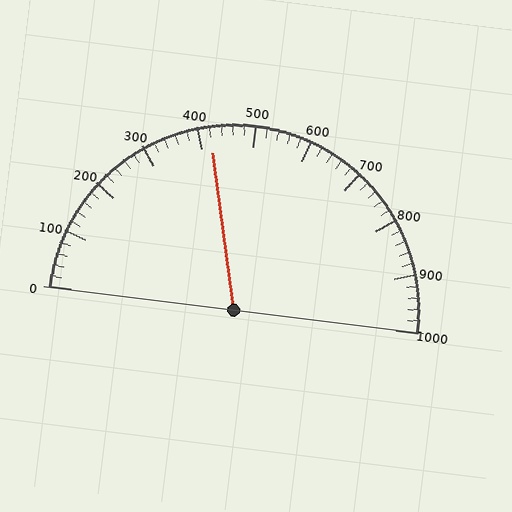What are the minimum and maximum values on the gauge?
The gauge ranges from 0 to 1000.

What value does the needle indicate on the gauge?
The needle indicates approximately 420.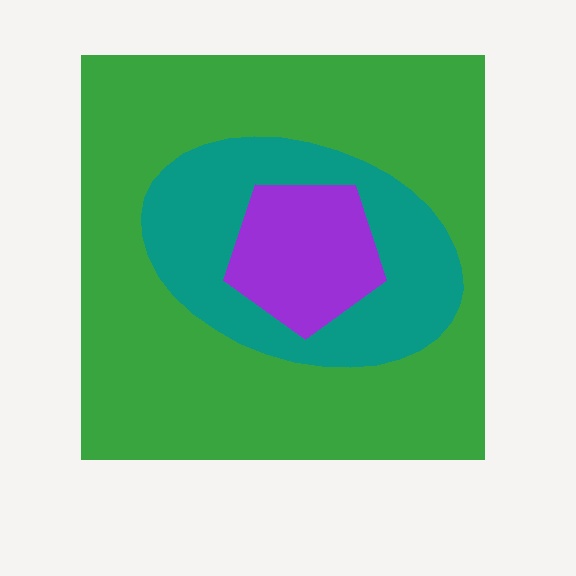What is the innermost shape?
The purple pentagon.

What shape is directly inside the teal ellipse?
The purple pentagon.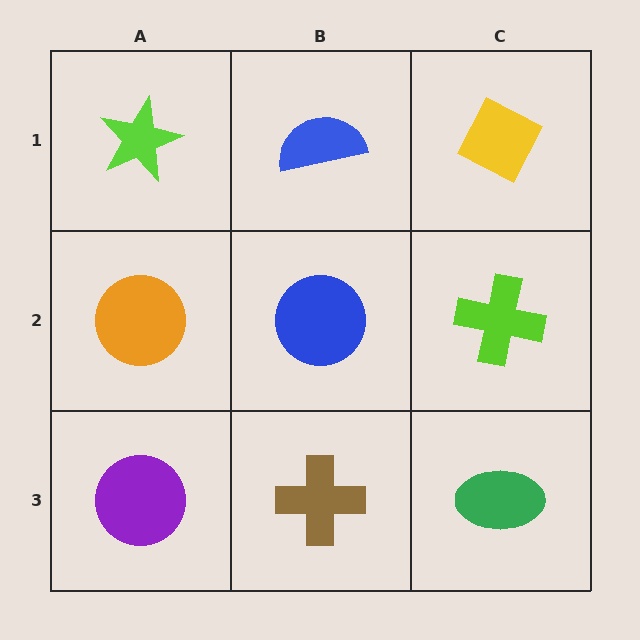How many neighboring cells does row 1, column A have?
2.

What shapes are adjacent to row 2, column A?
A lime star (row 1, column A), a purple circle (row 3, column A), a blue circle (row 2, column B).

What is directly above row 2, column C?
A yellow diamond.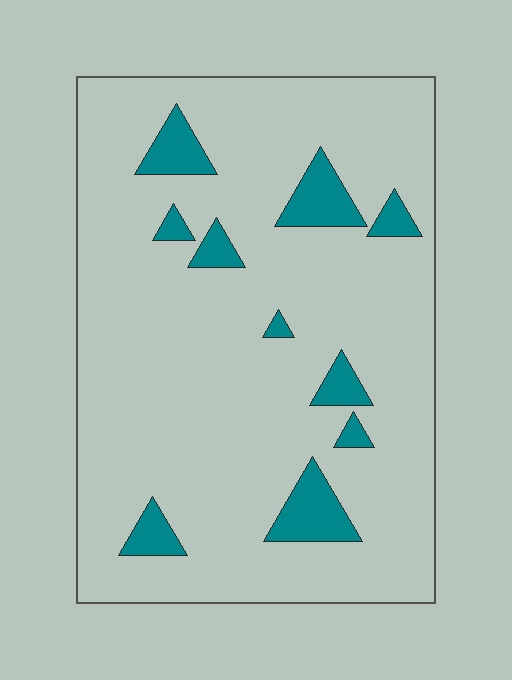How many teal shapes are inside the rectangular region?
10.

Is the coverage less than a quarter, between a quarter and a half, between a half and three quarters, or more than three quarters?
Less than a quarter.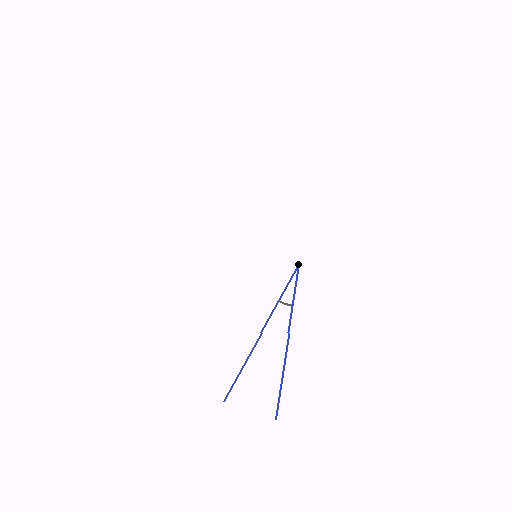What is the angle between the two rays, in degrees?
Approximately 20 degrees.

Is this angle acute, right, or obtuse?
It is acute.